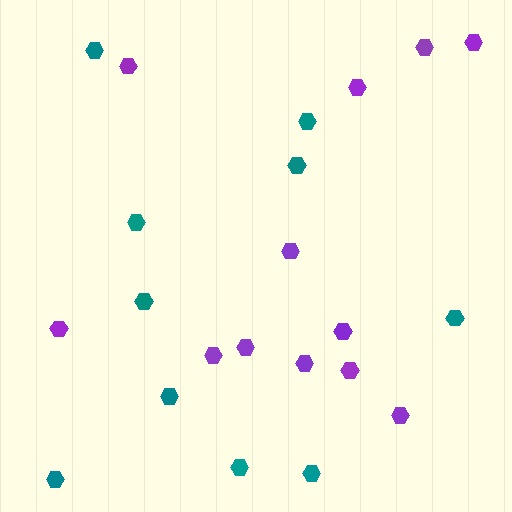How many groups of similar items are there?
There are 2 groups: one group of purple hexagons (12) and one group of teal hexagons (10).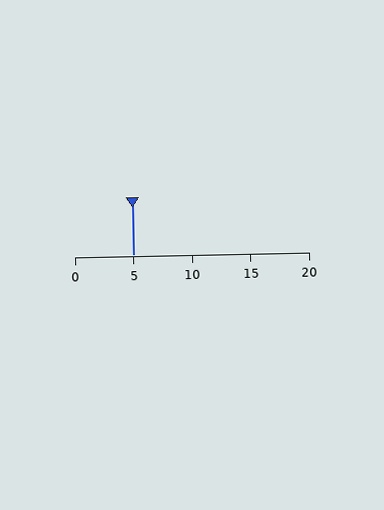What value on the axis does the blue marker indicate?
The marker indicates approximately 5.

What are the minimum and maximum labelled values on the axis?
The axis runs from 0 to 20.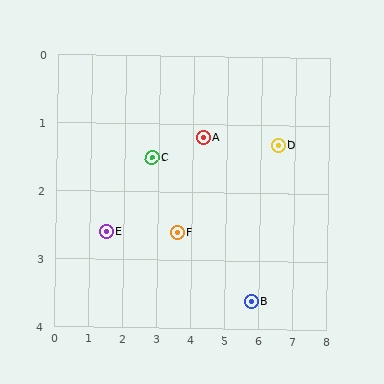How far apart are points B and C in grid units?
Points B and C are about 3.7 grid units apart.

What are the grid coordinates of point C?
Point C is at approximately (2.8, 1.5).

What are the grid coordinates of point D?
Point D is at approximately (6.5, 1.3).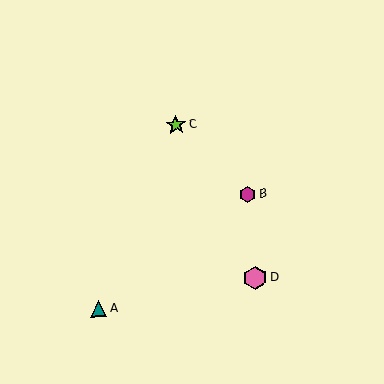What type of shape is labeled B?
Shape B is a magenta hexagon.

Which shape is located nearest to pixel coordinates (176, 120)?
The lime star (labeled C) at (176, 125) is nearest to that location.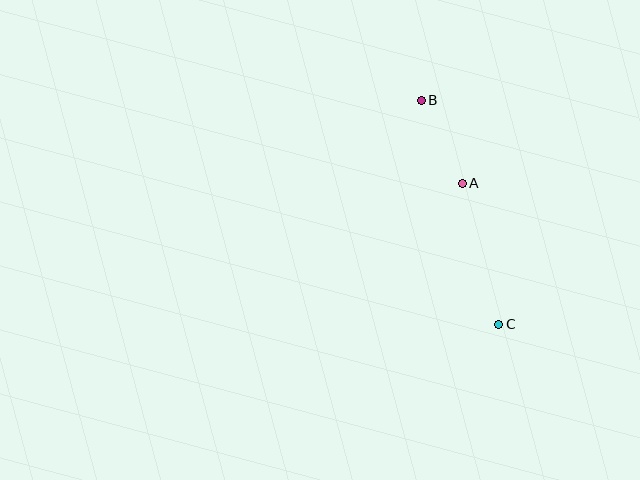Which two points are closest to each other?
Points A and B are closest to each other.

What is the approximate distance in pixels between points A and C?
The distance between A and C is approximately 146 pixels.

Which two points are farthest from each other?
Points B and C are farthest from each other.